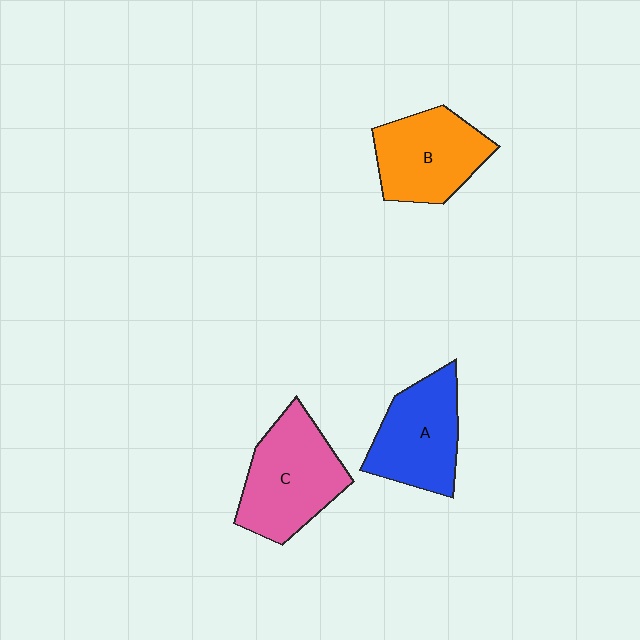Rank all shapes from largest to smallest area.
From largest to smallest: C (pink), A (blue), B (orange).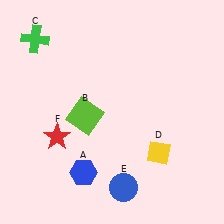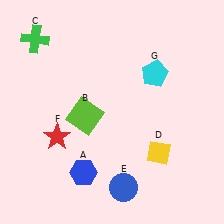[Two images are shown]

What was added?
A cyan pentagon (G) was added in Image 2.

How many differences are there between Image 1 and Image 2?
There is 1 difference between the two images.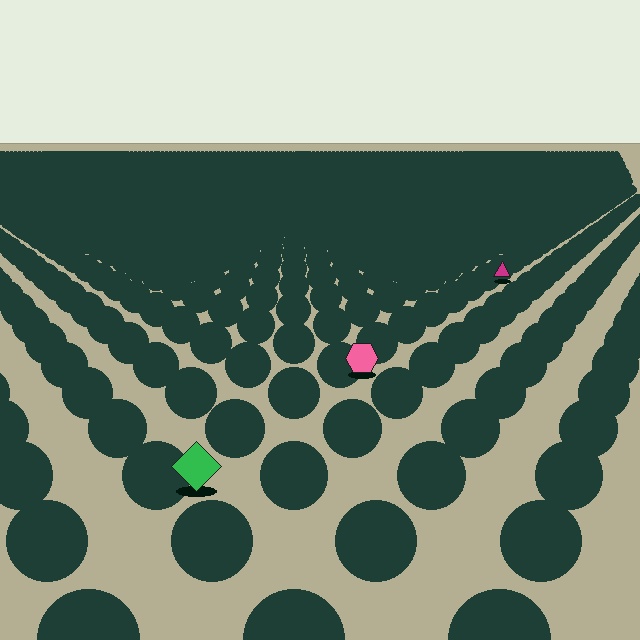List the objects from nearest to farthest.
From nearest to farthest: the green diamond, the pink hexagon, the magenta triangle.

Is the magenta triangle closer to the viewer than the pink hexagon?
No. The pink hexagon is closer — you can tell from the texture gradient: the ground texture is coarser near it.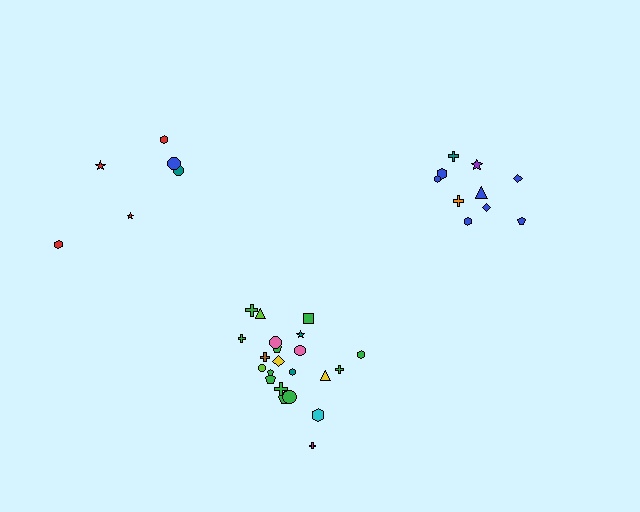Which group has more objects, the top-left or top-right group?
The top-right group.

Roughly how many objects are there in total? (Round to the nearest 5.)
Roughly 40 objects in total.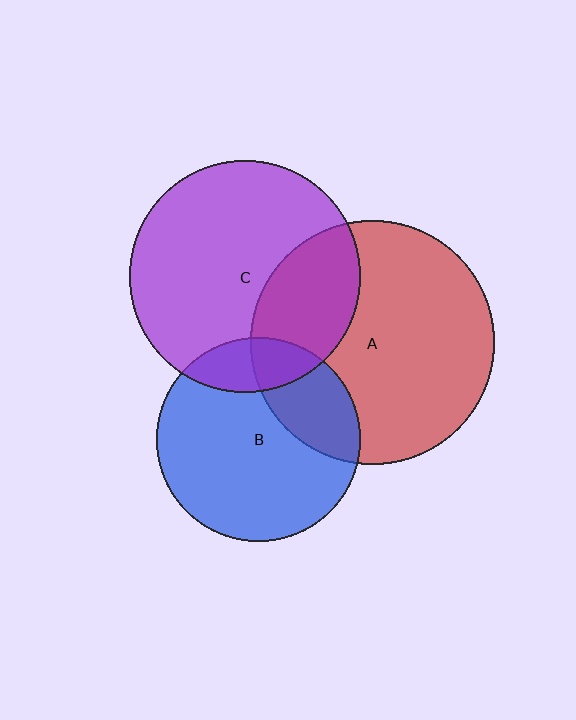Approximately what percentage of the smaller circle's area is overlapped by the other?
Approximately 30%.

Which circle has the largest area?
Circle A (red).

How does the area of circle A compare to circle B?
Approximately 1.4 times.